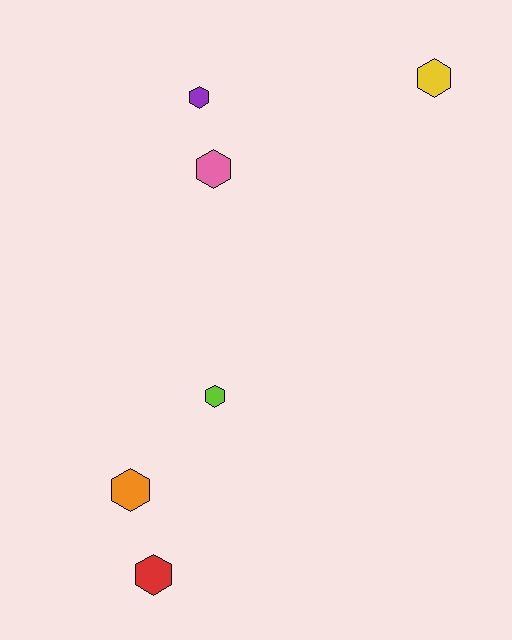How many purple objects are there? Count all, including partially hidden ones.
There is 1 purple object.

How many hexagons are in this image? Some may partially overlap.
There are 6 hexagons.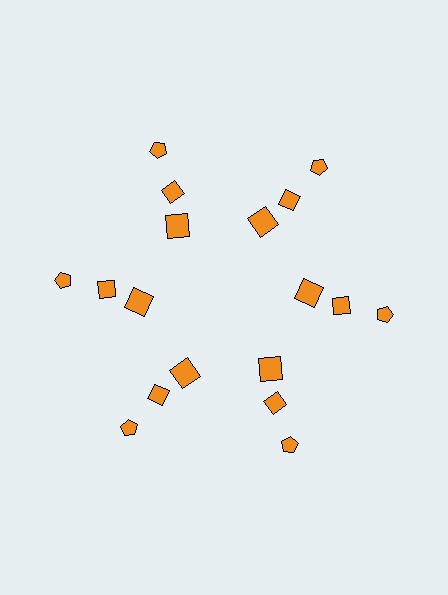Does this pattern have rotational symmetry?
Yes, this pattern has 6-fold rotational symmetry. It looks the same after rotating 60 degrees around the center.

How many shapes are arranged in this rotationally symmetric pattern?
There are 18 shapes, arranged in 6 groups of 3.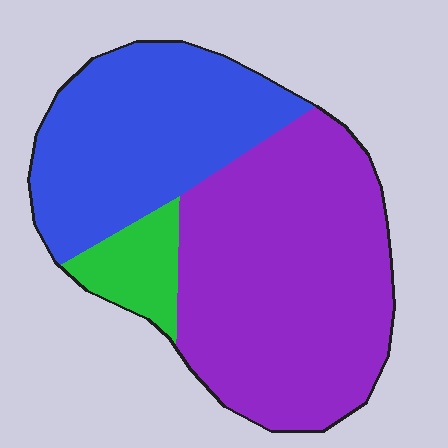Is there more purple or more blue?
Purple.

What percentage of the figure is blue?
Blue covers around 35% of the figure.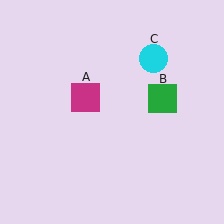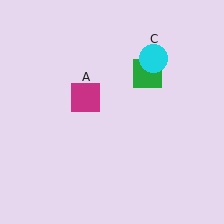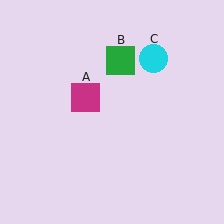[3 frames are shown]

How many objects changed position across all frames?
1 object changed position: green square (object B).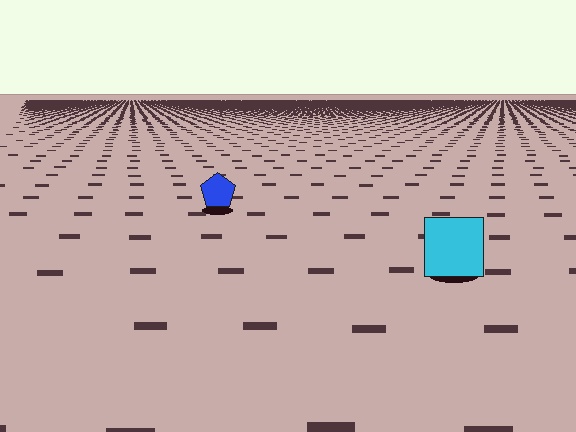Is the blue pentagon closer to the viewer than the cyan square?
No. The cyan square is closer — you can tell from the texture gradient: the ground texture is coarser near it.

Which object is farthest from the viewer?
The blue pentagon is farthest from the viewer. It appears smaller and the ground texture around it is denser.